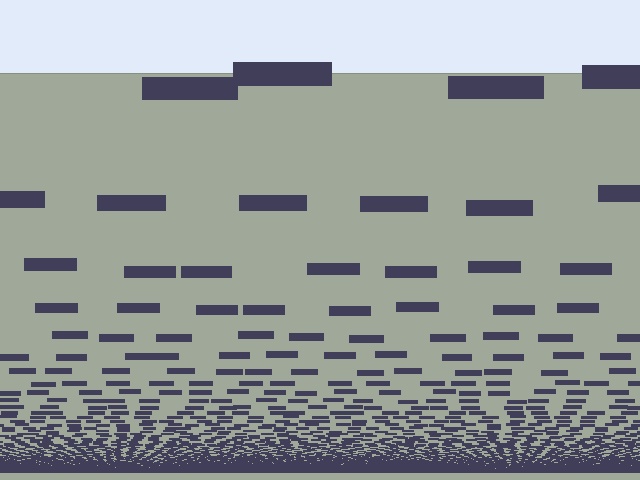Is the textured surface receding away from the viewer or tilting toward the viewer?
The surface appears to tilt toward the viewer. Texture elements get larger and sparser toward the top.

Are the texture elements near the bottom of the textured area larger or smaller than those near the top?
Smaller. The gradient is inverted — elements near the bottom are smaller and denser.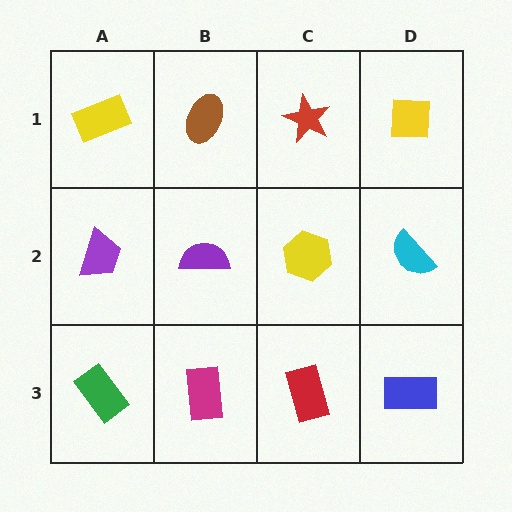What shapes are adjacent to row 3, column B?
A purple semicircle (row 2, column B), a green rectangle (row 3, column A), a red rectangle (row 3, column C).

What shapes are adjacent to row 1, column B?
A purple semicircle (row 2, column B), a yellow rectangle (row 1, column A), a red star (row 1, column C).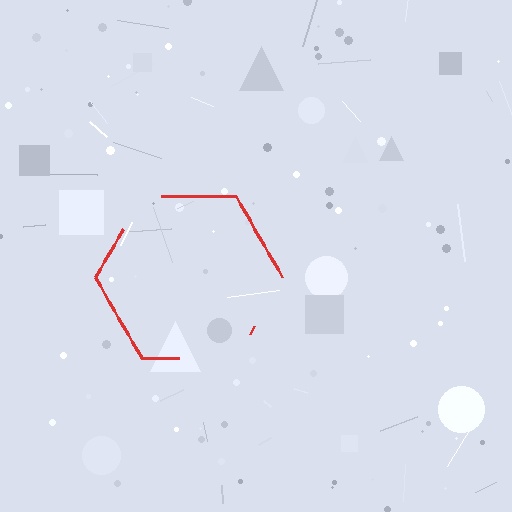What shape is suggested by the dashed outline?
The dashed outline suggests a hexagon.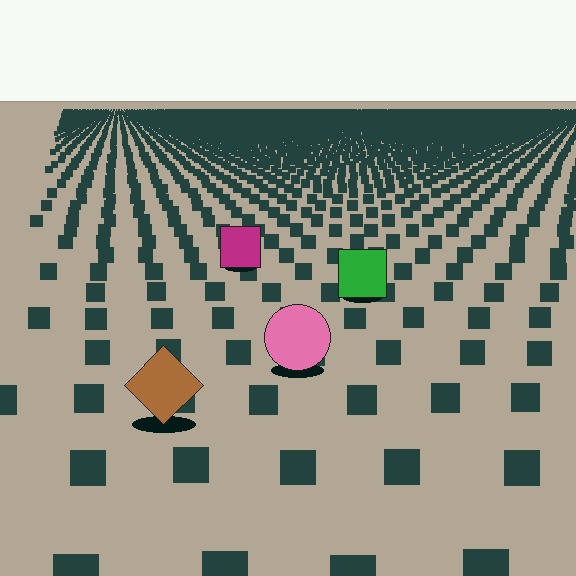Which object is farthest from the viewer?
The magenta square is farthest from the viewer. It appears smaller and the ground texture around it is denser.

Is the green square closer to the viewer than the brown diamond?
No. The brown diamond is closer — you can tell from the texture gradient: the ground texture is coarser near it.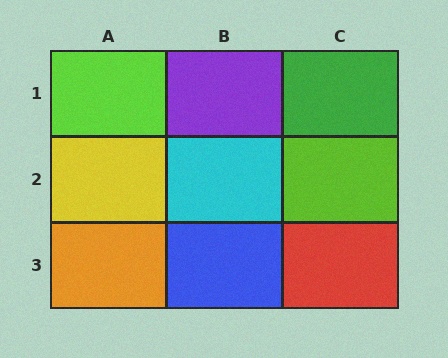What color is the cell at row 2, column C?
Lime.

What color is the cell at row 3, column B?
Blue.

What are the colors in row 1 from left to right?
Lime, purple, green.